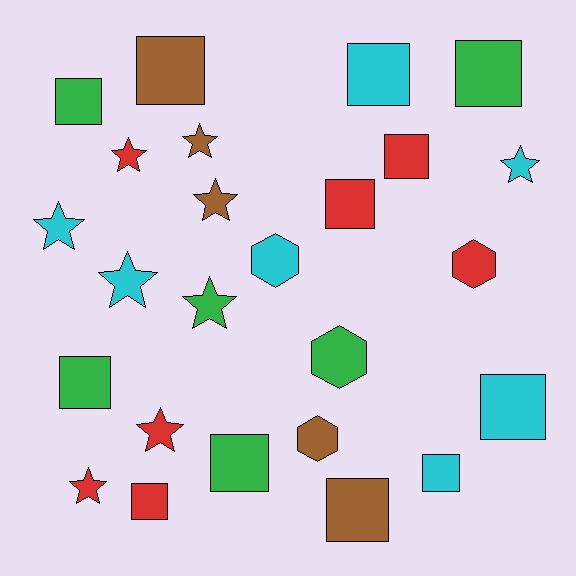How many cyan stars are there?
There are 3 cyan stars.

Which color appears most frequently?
Red, with 7 objects.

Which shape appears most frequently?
Square, with 12 objects.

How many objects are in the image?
There are 25 objects.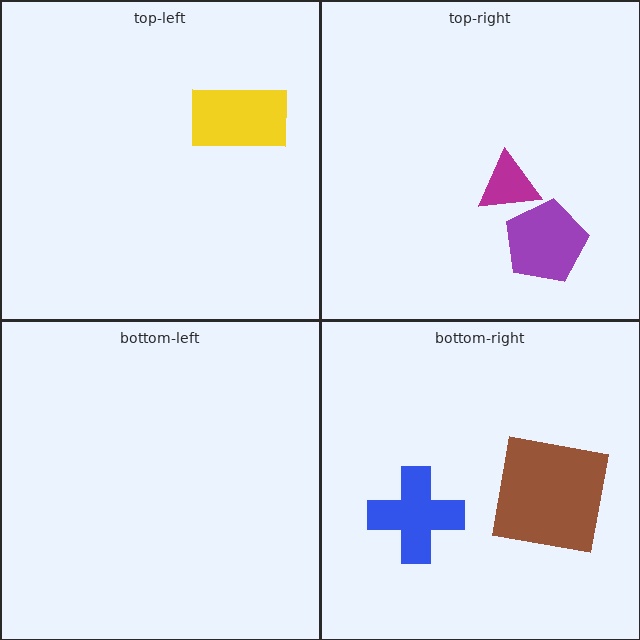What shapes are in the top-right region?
The purple pentagon, the magenta triangle.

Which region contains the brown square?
The bottom-right region.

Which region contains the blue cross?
The bottom-right region.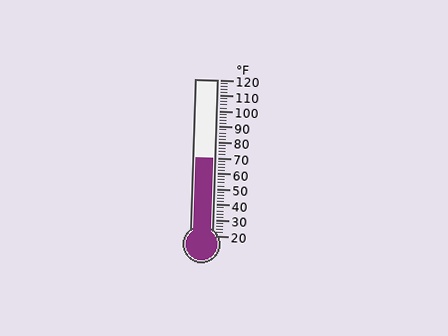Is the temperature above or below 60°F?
The temperature is above 60°F.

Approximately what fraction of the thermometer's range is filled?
The thermometer is filled to approximately 50% of its range.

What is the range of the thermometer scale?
The thermometer scale ranges from 20°F to 120°F.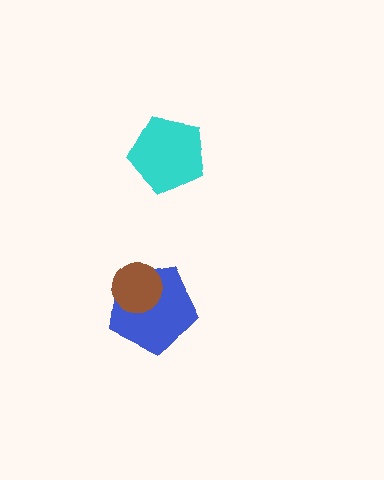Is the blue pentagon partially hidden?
Yes, it is partially covered by another shape.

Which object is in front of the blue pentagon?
The brown circle is in front of the blue pentagon.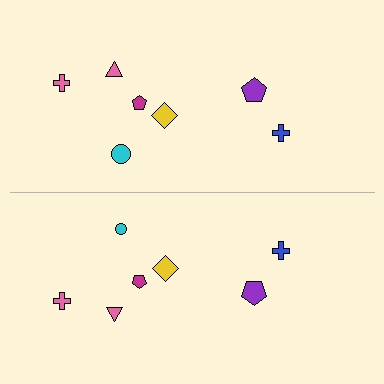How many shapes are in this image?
There are 14 shapes in this image.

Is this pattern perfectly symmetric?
No, the pattern is not perfectly symmetric. The cyan circle on the bottom side has a different size than its mirror counterpart.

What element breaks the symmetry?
The cyan circle on the bottom side has a different size than its mirror counterpart.